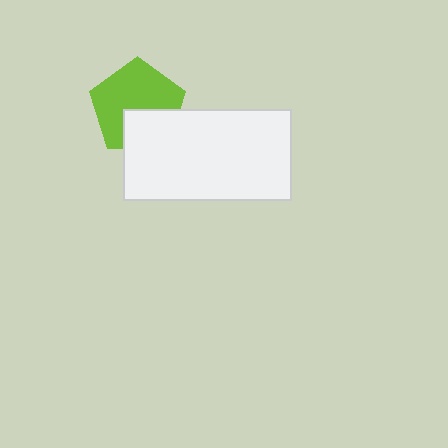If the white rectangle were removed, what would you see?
You would see the complete lime pentagon.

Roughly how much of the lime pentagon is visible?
Most of it is visible (roughly 68%).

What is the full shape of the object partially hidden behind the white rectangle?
The partially hidden object is a lime pentagon.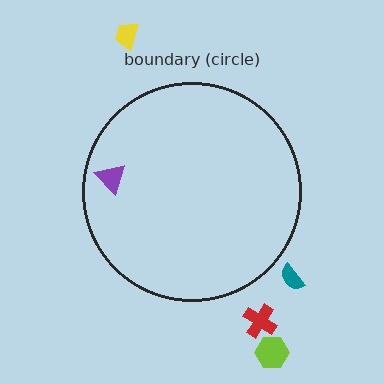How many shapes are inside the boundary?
1 inside, 4 outside.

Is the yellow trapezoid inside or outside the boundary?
Outside.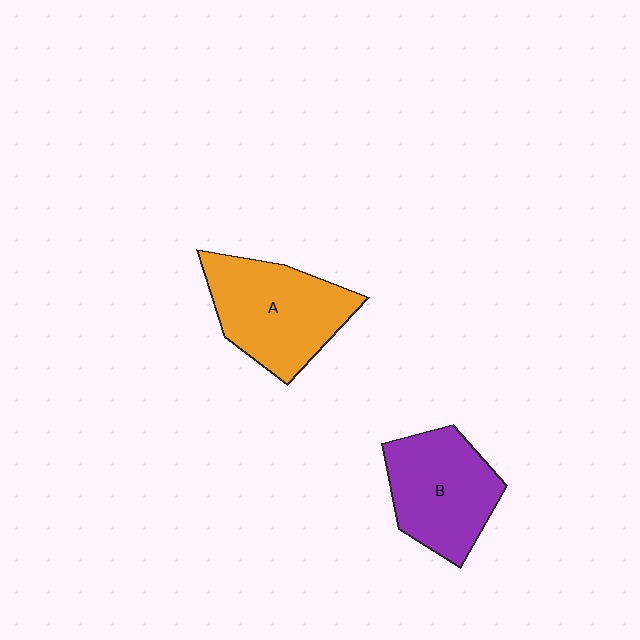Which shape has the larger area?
Shape A (orange).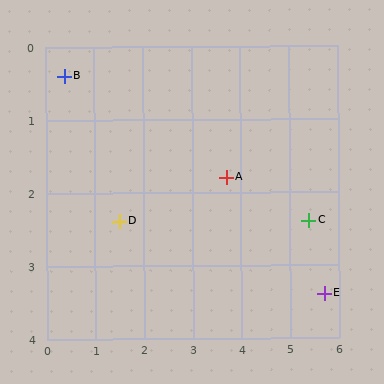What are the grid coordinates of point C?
Point C is at approximately (5.4, 2.4).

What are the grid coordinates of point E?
Point E is at approximately (5.7, 3.4).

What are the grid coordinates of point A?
Point A is at approximately (3.7, 1.8).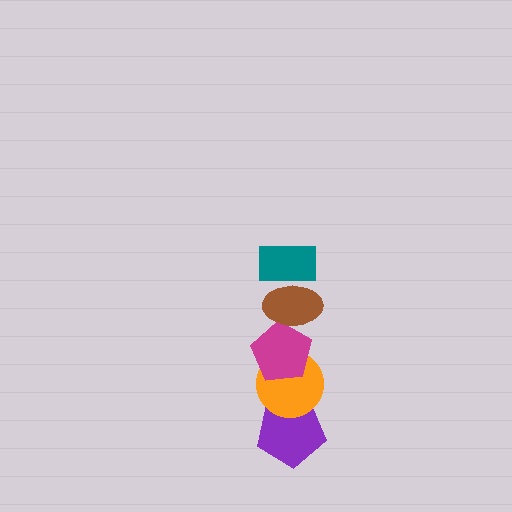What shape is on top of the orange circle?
The magenta pentagon is on top of the orange circle.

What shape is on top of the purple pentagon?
The orange circle is on top of the purple pentagon.